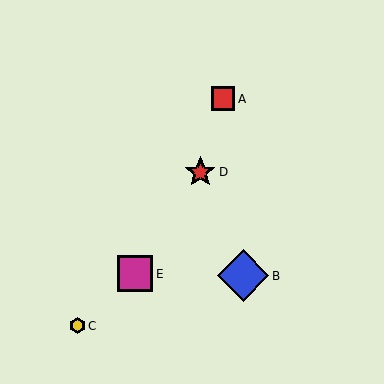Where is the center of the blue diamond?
The center of the blue diamond is at (243, 276).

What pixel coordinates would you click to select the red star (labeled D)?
Click at (200, 172) to select the red star D.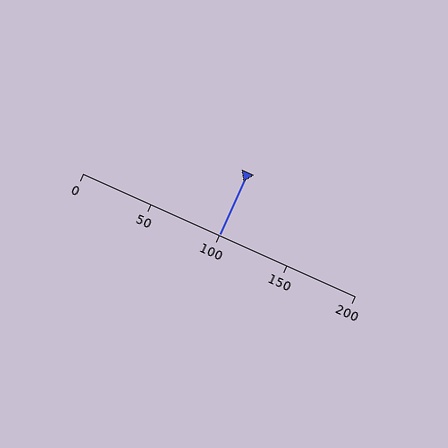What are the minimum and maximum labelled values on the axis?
The axis runs from 0 to 200.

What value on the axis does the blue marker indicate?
The marker indicates approximately 100.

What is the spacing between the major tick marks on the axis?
The major ticks are spaced 50 apart.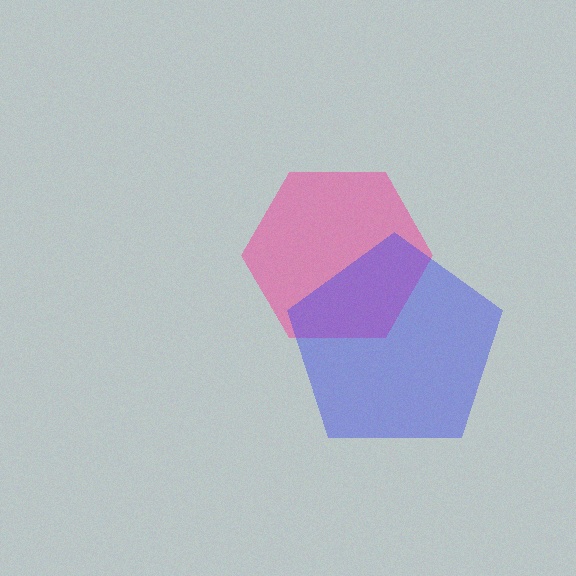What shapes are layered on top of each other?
The layered shapes are: a pink hexagon, a blue pentagon.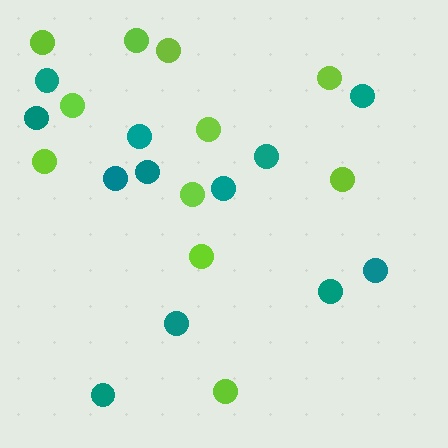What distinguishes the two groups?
There are 2 groups: one group of lime circles (11) and one group of teal circles (12).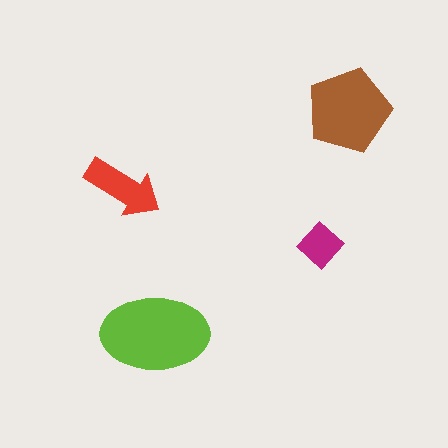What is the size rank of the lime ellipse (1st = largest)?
1st.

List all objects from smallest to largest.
The magenta diamond, the red arrow, the brown pentagon, the lime ellipse.